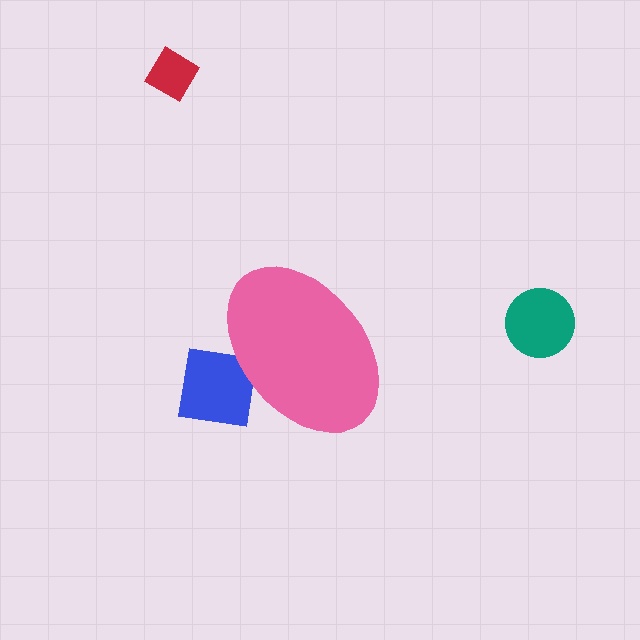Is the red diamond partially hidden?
No, the red diamond is fully visible.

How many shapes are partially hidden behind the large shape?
1 shape is partially hidden.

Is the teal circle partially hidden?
No, the teal circle is fully visible.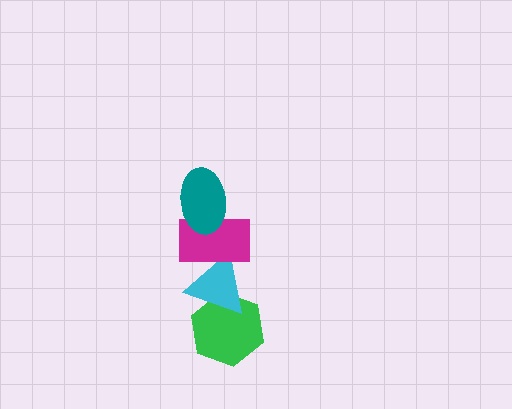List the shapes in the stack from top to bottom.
From top to bottom: the teal ellipse, the magenta rectangle, the cyan triangle, the green hexagon.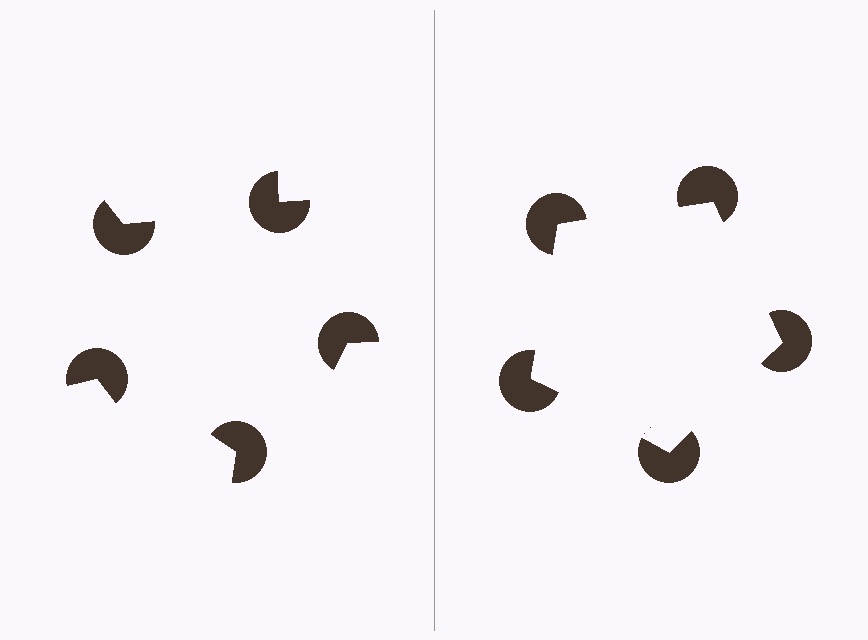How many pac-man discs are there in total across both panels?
10 — 5 on each side.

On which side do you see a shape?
An illusory pentagon appears on the right side. On the left side the wedge cuts are rotated, so no coherent shape forms.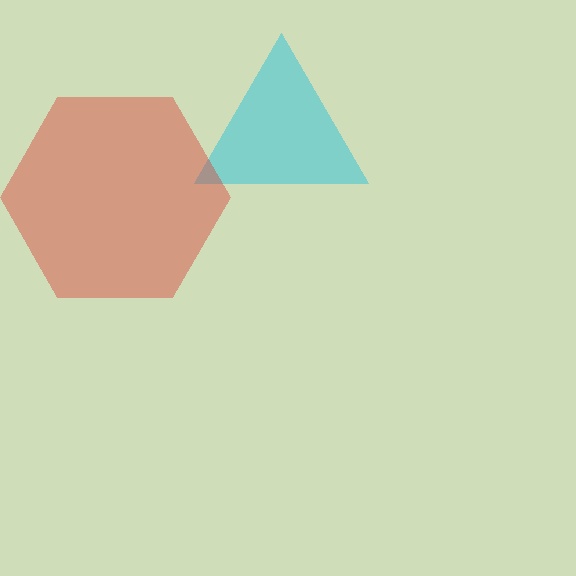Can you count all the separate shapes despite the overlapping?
Yes, there are 2 separate shapes.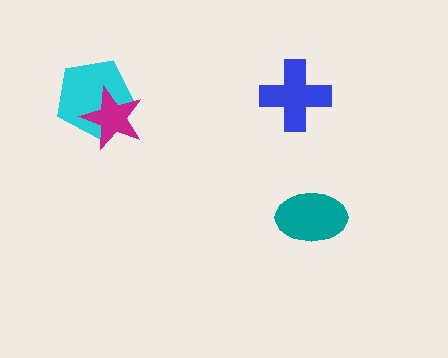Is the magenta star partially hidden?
No, no other shape covers it.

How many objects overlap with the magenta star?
1 object overlaps with the magenta star.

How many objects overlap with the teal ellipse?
0 objects overlap with the teal ellipse.